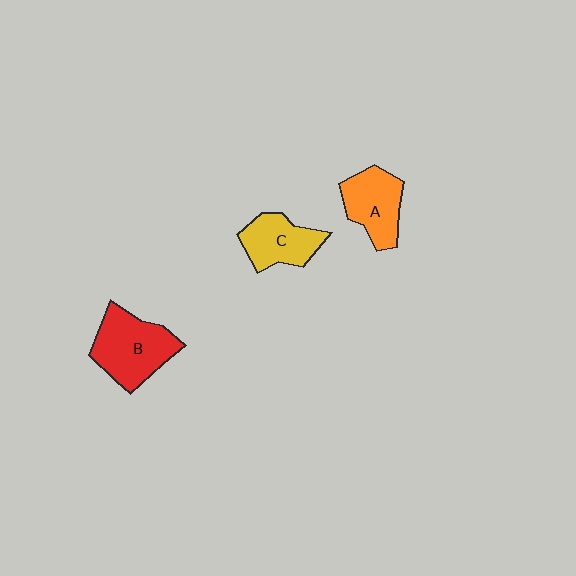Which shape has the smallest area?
Shape C (yellow).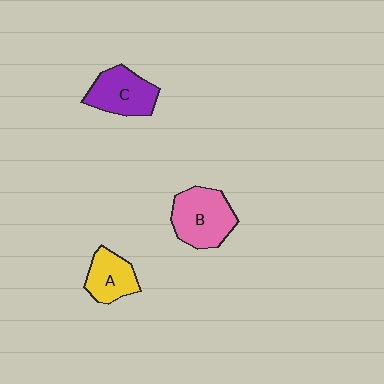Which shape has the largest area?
Shape B (pink).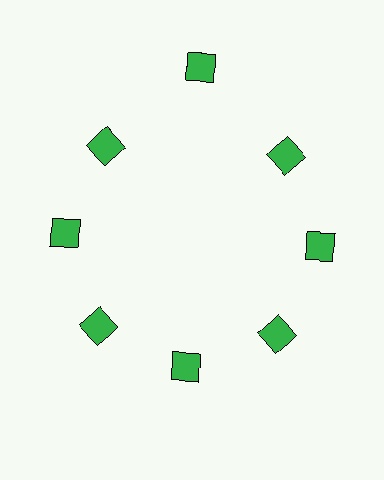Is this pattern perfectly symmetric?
No. The 8 green squares are arranged in a ring, but one element near the 12 o'clock position is pushed outward from the center, breaking the 8-fold rotational symmetry.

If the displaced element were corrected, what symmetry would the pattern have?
It would have 8-fold rotational symmetry — the pattern would map onto itself every 45 degrees.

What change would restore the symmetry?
The symmetry would be restored by moving it inward, back onto the ring so that all 8 squares sit at equal angles and equal distance from the center.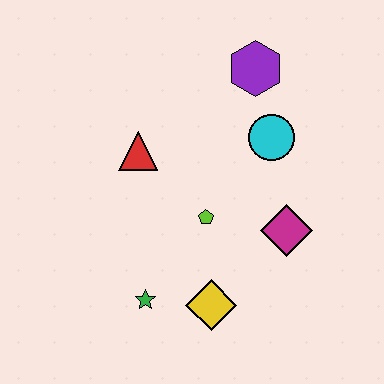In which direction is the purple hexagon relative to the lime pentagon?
The purple hexagon is above the lime pentagon.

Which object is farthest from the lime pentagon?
The purple hexagon is farthest from the lime pentagon.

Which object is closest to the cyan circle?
The purple hexagon is closest to the cyan circle.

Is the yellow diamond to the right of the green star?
Yes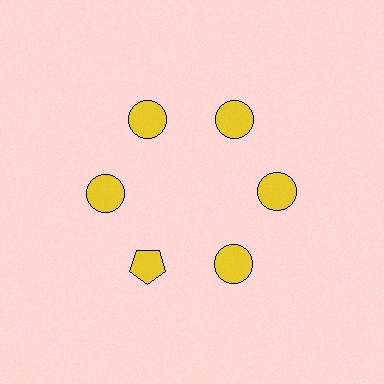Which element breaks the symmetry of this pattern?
The yellow pentagon at roughly the 7 o'clock position breaks the symmetry. All other shapes are yellow circles.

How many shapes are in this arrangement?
There are 6 shapes arranged in a ring pattern.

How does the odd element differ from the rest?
It has a different shape: pentagon instead of circle.